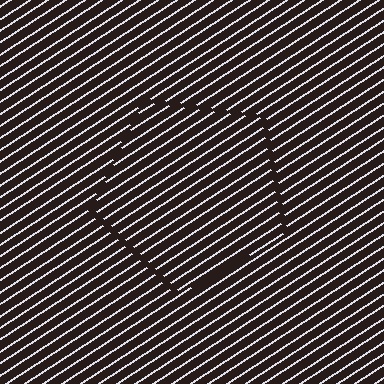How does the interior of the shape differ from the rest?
The interior of the shape contains the same grating, shifted by half a period — the contour is defined by the phase discontinuity where line-ends from the inner and outer gratings abut.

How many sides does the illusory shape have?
5 sides — the line-ends trace a pentagon.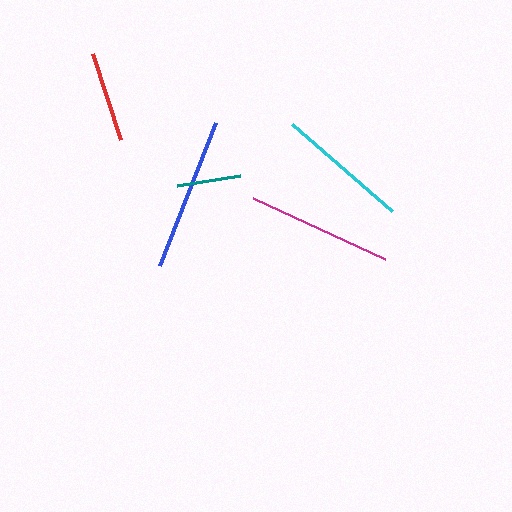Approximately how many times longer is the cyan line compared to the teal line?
The cyan line is approximately 2.1 times the length of the teal line.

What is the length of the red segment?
The red segment is approximately 91 pixels long.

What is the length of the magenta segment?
The magenta segment is approximately 145 pixels long.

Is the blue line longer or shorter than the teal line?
The blue line is longer than the teal line.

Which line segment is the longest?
The blue line is the longest at approximately 154 pixels.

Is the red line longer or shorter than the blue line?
The blue line is longer than the red line.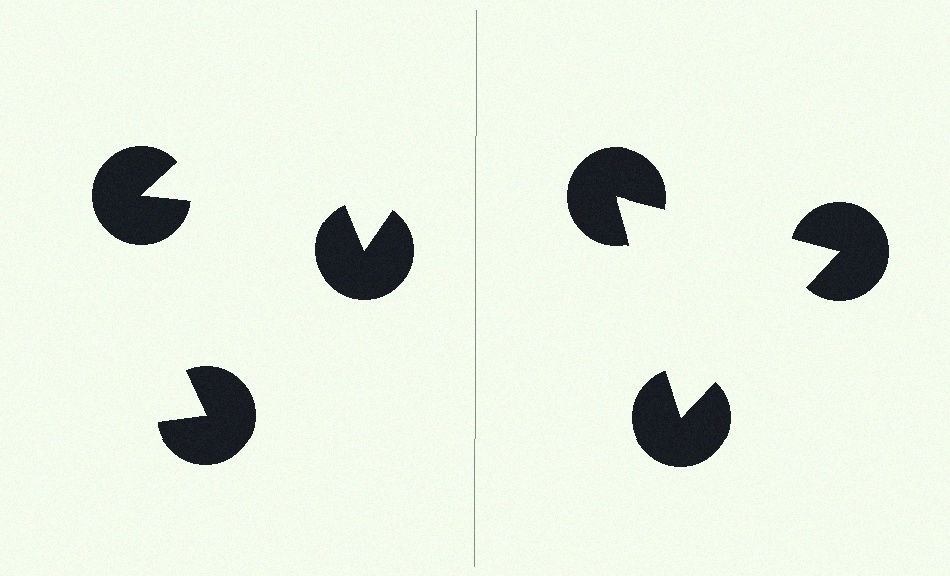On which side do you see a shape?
An illusory triangle appears on the right side. On the left side the wedge cuts are rotated, so no coherent shape forms.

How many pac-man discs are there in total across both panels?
6 — 3 on each side.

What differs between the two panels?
The pac-man discs are positioned identically on both sides; only the wedge orientations differ. On the right they align to a triangle; on the left they are misaligned.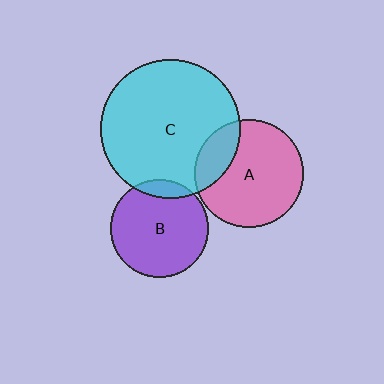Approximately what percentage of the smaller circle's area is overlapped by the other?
Approximately 10%.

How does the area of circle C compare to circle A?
Approximately 1.7 times.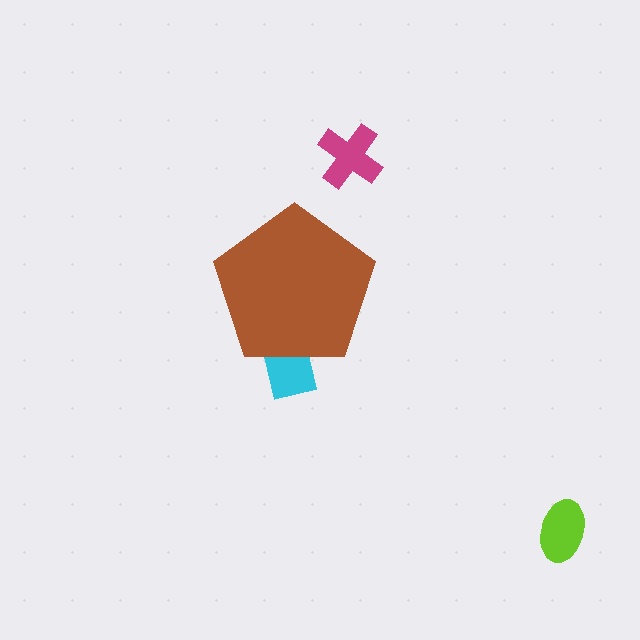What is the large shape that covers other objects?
A brown pentagon.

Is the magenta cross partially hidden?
No, the magenta cross is fully visible.